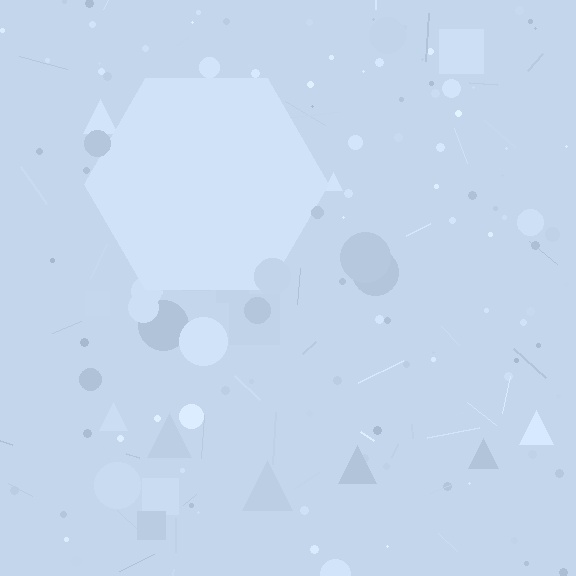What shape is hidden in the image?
A hexagon is hidden in the image.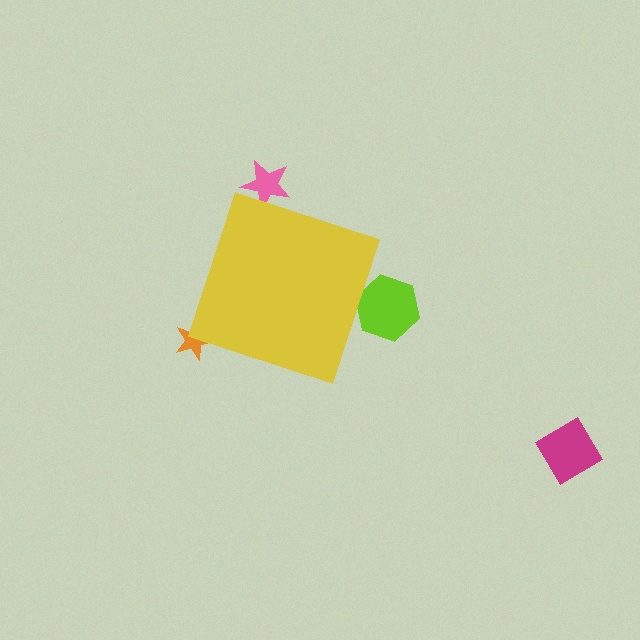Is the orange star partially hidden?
Yes, the orange star is partially hidden behind the yellow diamond.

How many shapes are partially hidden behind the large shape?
3 shapes are partially hidden.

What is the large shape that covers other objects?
A yellow diamond.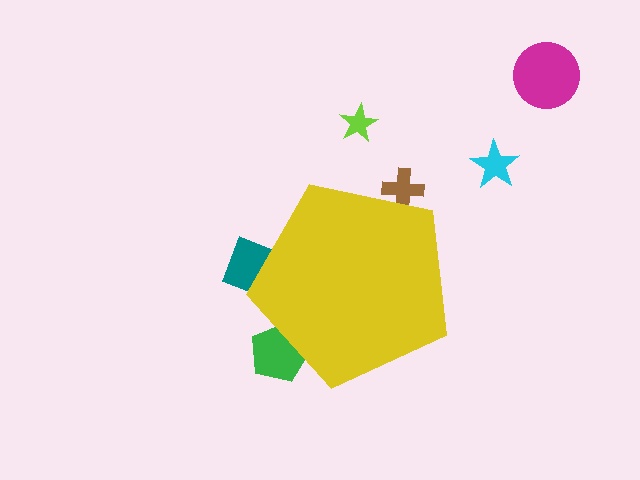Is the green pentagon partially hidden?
Yes, the green pentagon is partially hidden behind the yellow pentagon.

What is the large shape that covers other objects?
A yellow pentagon.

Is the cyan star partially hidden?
No, the cyan star is fully visible.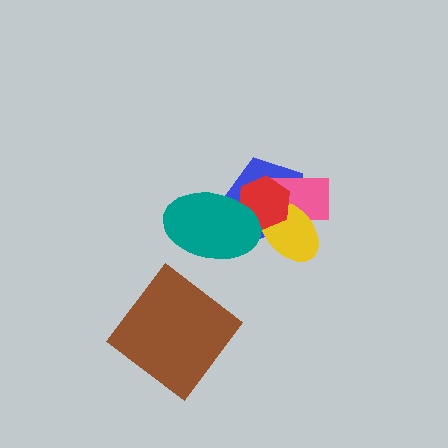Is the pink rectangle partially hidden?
Yes, it is partially covered by another shape.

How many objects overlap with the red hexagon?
4 objects overlap with the red hexagon.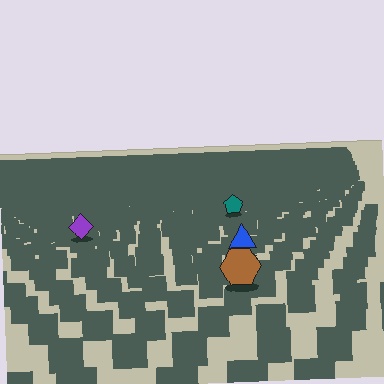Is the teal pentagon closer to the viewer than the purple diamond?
No. The purple diamond is closer — you can tell from the texture gradient: the ground texture is coarser near it.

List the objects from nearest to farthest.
From nearest to farthest: the brown hexagon, the blue triangle, the purple diamond, the teal pentagon.